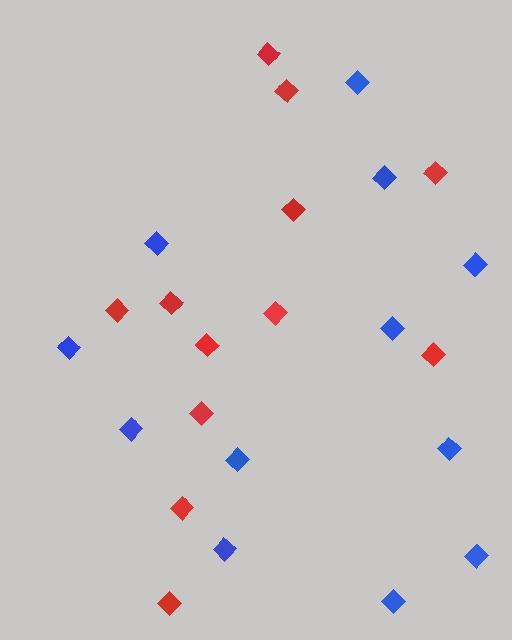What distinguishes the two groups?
There are 2 groups: one group of red diamonds (12) and one group of blue diamonds (12).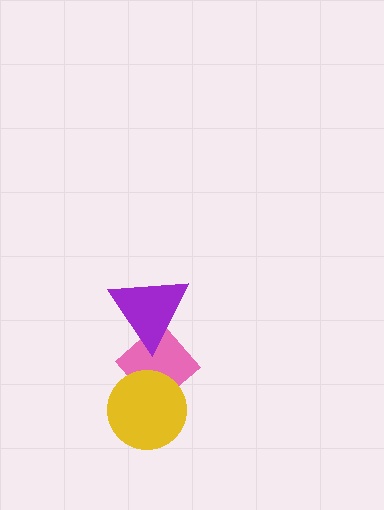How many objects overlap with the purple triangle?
1 object overlaps with the purple triangle.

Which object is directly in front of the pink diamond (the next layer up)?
The purple triangle is directly in front of the pink diamond.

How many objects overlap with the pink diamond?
2 objects overlap with the pink diamond.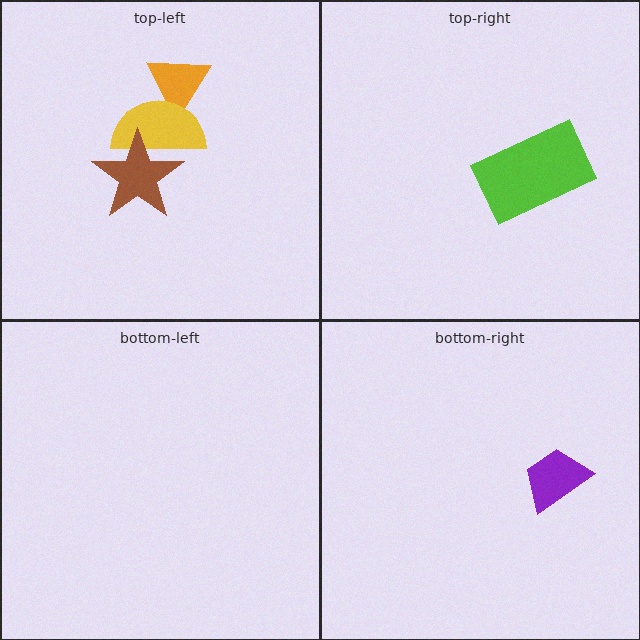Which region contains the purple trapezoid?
The bottom-right region.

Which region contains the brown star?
The top-left region.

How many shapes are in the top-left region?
3.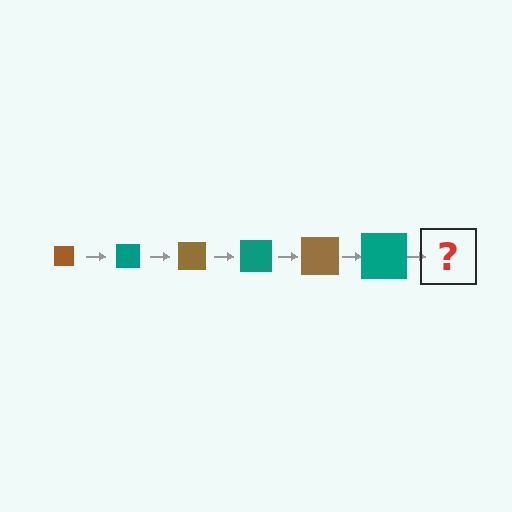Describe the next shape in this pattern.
It should be a brown square, larger than the previous one.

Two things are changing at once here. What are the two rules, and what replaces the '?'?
The two rules are that the square grows larger each step and the color cycles through brown and teal. The '?' should be a brown square, larger than the previous one.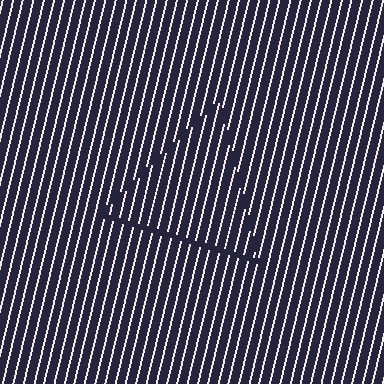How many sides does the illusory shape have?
3 sides — the line-ends trace a triangle.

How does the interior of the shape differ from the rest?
The interior of the shape contains the same grating, shifted by half a period — the contour is defined by the phase discontinuity where line-ends from the inner and outer gratings abut.